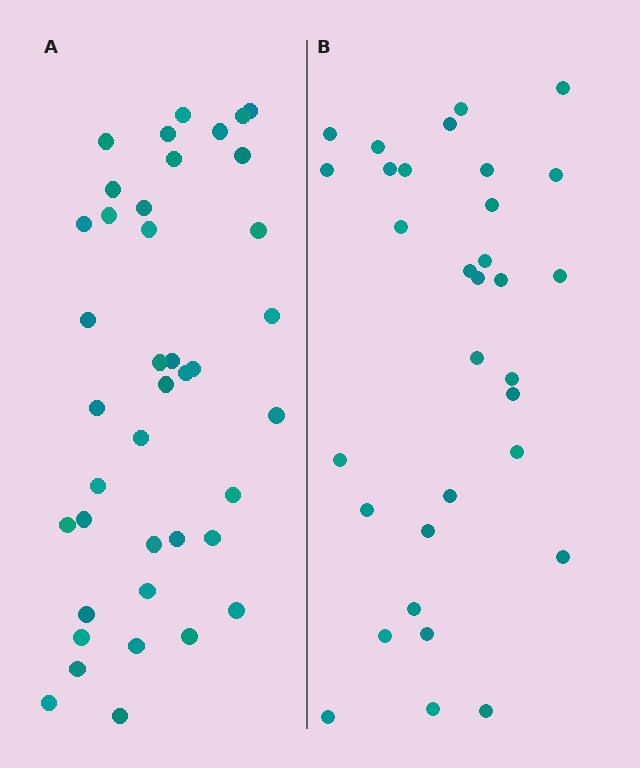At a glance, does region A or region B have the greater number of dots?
Region A (the left region) has more dots.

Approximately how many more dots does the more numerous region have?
Region A has roughly 8 or so more dots than region B.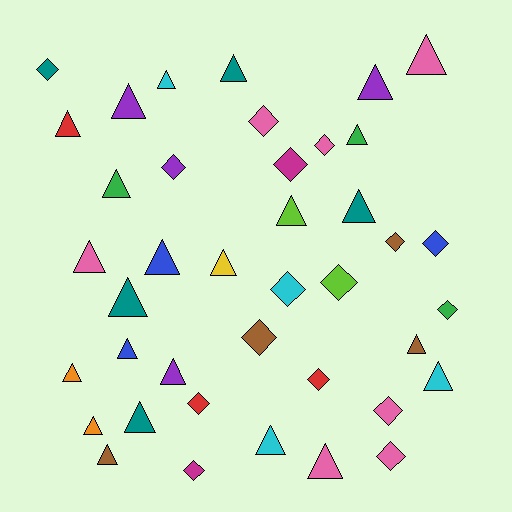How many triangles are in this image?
There are 24 triangles.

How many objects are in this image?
There are 40 objects.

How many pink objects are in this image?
There are 7 pink objects.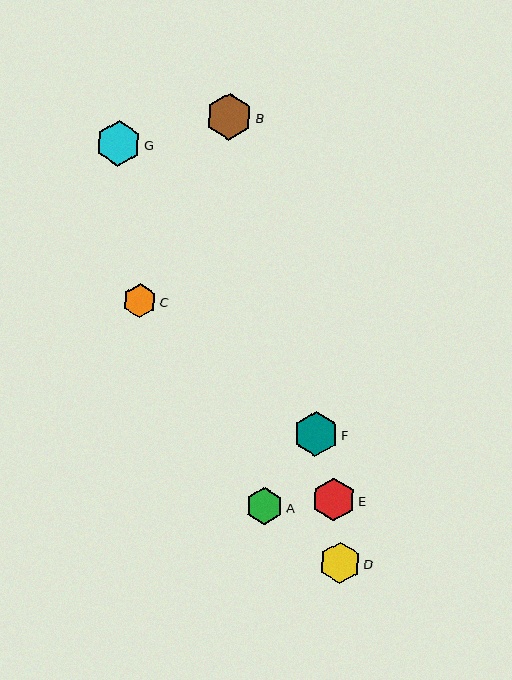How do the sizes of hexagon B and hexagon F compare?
Hexagon B and hexagon F are approximately the same size.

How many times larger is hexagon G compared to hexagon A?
Hexagon G is approximately 1.2 times the size of hexagon A.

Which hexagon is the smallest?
Hexagon C is the smallest with a size of approximately 34 pixels.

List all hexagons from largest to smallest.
From largest to smallest: B, G, F, E, D, A, C.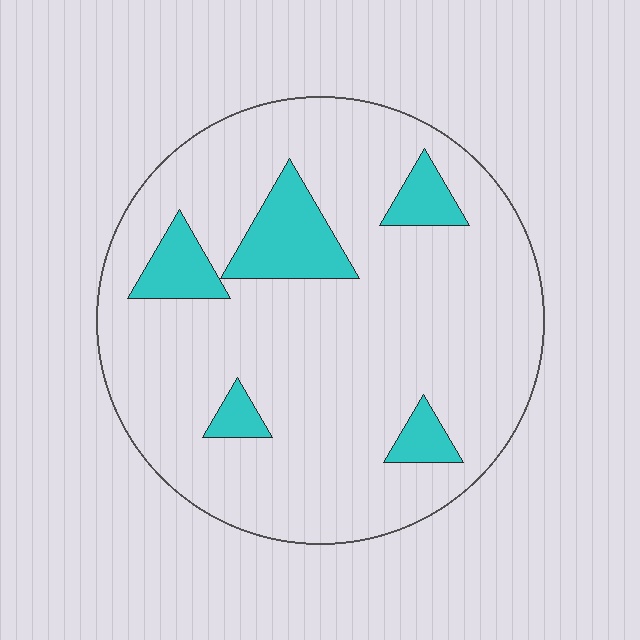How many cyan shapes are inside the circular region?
5.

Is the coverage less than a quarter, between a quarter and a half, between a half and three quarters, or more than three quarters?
Less than a quarter.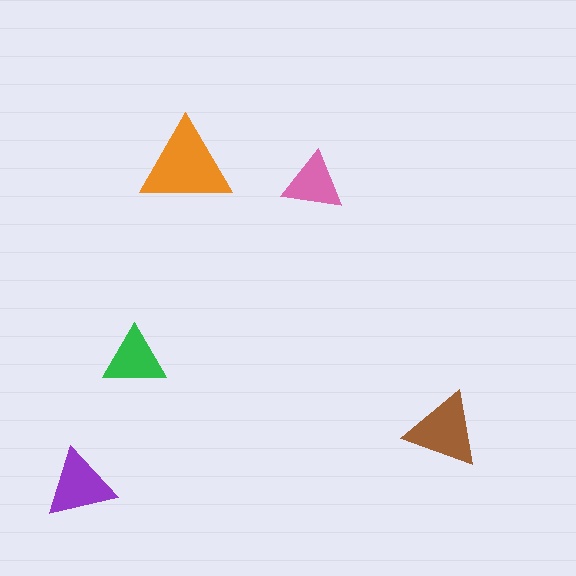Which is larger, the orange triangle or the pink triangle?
The orange one.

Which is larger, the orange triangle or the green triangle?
The orange one.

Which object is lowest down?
The purple triangle is bottommost.